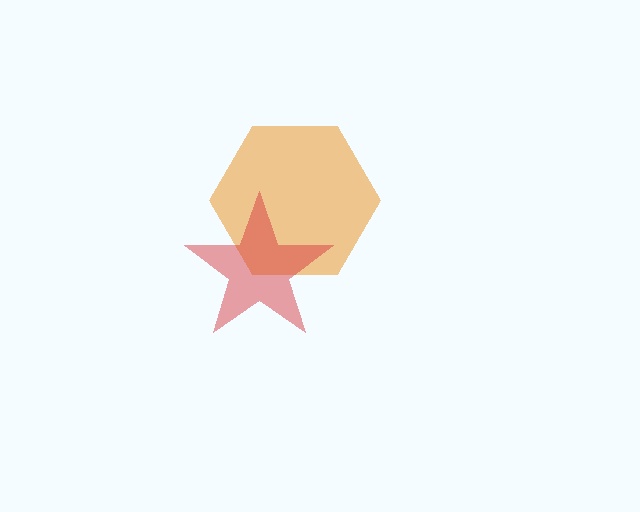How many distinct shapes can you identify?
There are 2 distinct shapes: an orange hexagon, a red star.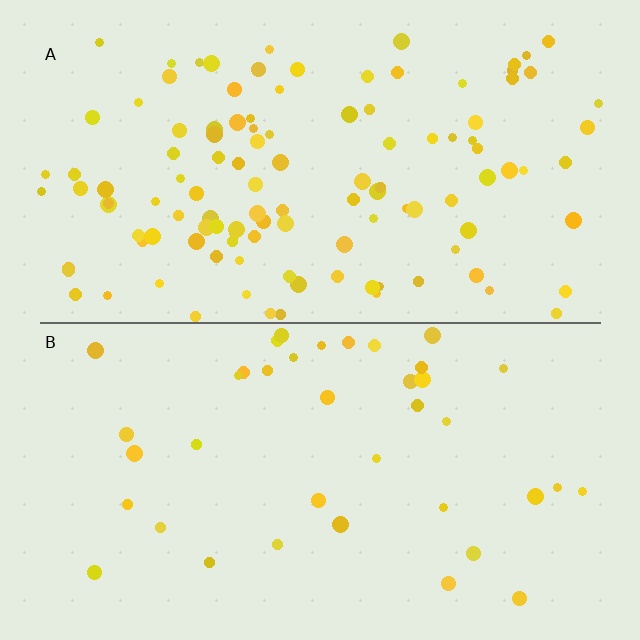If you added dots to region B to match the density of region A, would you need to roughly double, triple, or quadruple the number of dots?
Approximately triple.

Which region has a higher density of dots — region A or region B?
A (the top).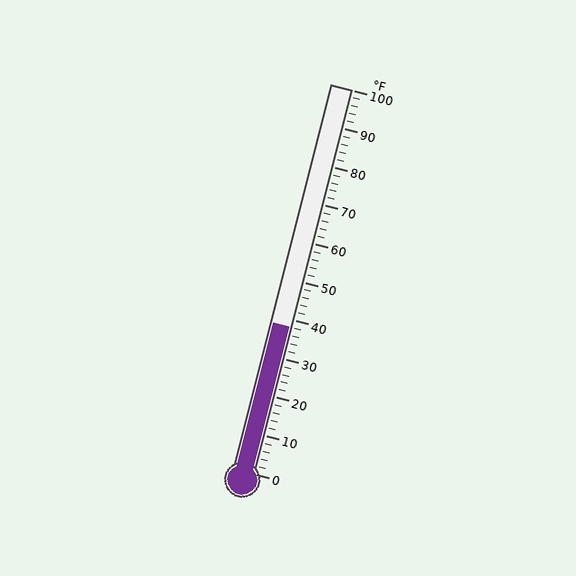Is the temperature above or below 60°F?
The temperature is below 60°F.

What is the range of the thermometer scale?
The thermometer scale ranges from 0°F to 100°F.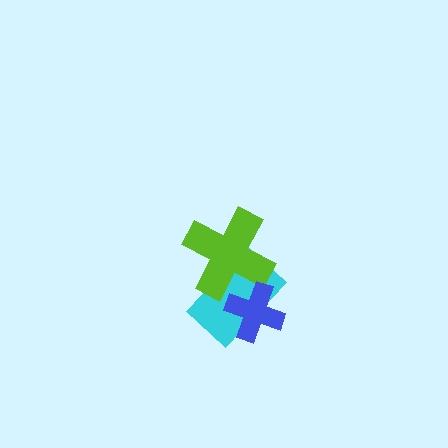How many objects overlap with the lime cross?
2 objects overlap with the lime cross.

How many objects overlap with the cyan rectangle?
2 objects overlap with the cyan rectangle.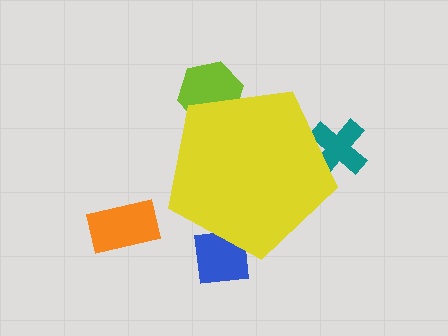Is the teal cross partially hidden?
Yes, the teal cross is partially hidden behind the yellow pentagon.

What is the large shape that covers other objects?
A yellow pentagon.